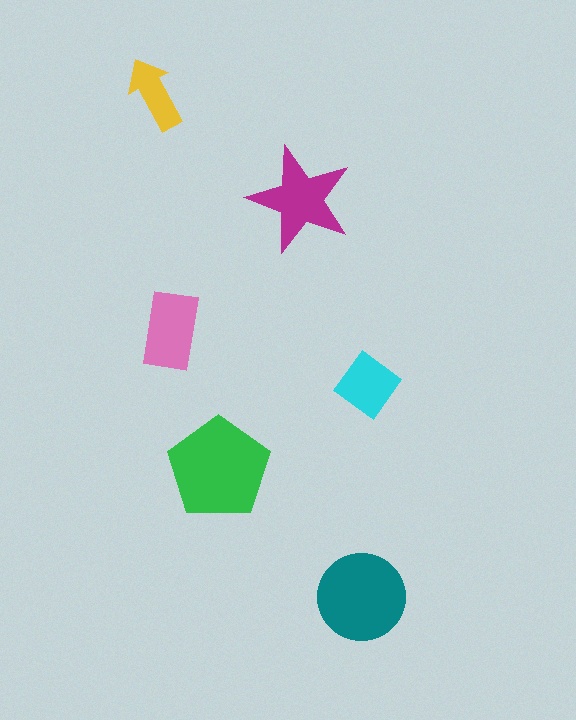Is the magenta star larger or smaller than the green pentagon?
Smaller.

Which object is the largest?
The green pentagon.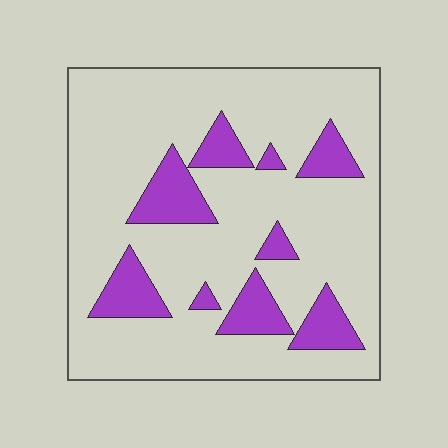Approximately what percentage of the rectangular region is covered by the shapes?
Approximately 20%.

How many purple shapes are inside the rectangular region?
9.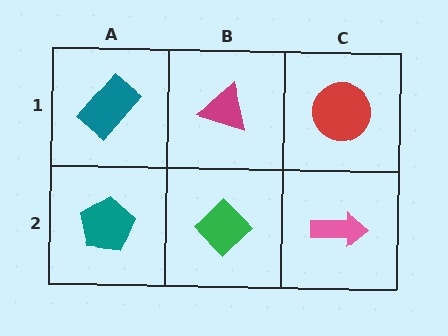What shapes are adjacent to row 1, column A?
A teal pentagon (row 2, column A), a magenta triangle (row 1, column B).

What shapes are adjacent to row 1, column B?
A green diamond (row 2, column B), a teal rectangle (row 1, column A), a red circle (row 1, column C).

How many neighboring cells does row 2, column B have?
3.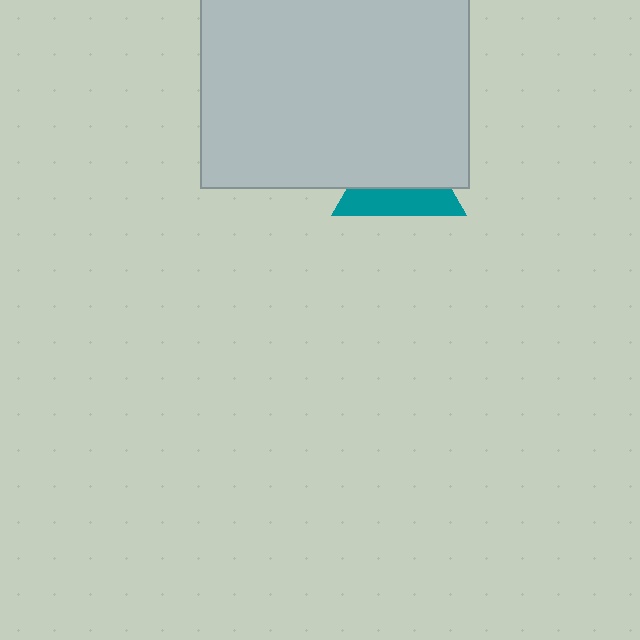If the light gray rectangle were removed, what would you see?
You would see the complete teal triangle.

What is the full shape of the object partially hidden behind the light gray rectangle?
The partially hidden object is a teal triangle.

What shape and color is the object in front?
The object in front is a light gray rectangle.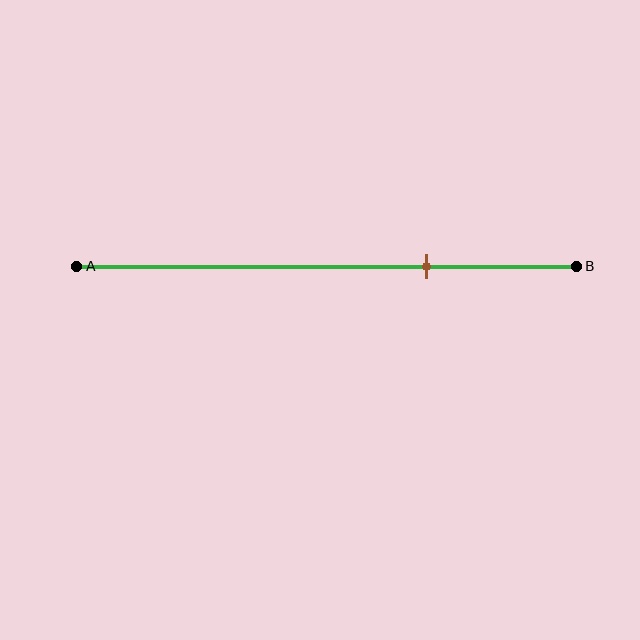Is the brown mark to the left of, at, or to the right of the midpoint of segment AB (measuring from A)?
The brown mark is to the right of the midpoint of segment AB.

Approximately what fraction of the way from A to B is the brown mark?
The brown mark is approximately 70% of the way from A to B.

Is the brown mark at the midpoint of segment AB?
No, the mark is at about 70% from A, not at the 50% midpoint.